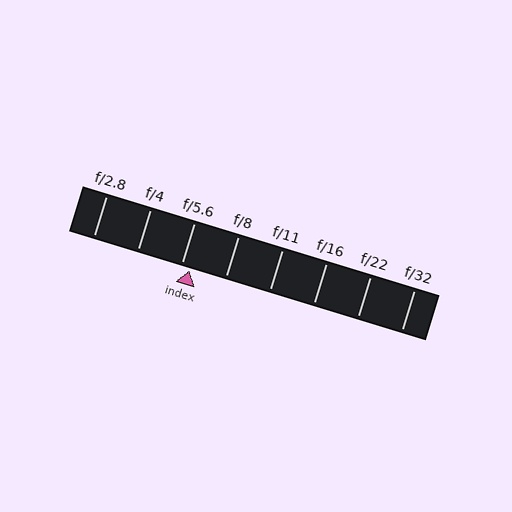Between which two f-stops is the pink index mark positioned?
The index mark is between f/5.6 and f/8.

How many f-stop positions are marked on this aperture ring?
There are 8 f-stop positions marked.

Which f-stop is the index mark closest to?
The index mark is closest to f/5.6.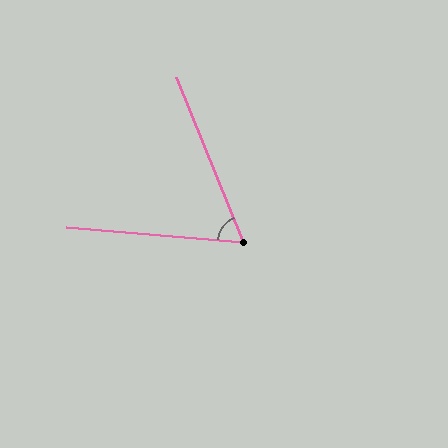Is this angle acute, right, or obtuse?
It is acute.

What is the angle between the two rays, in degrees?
Approximately 63 degrees.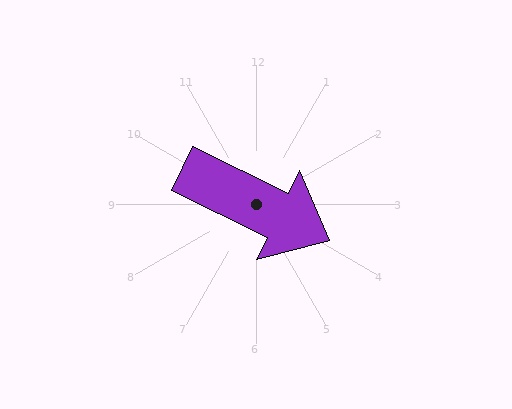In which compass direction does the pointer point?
Southeast.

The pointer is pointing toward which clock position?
Roughly 4 o'clock.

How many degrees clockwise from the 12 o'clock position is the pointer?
Approximately 116 degrees.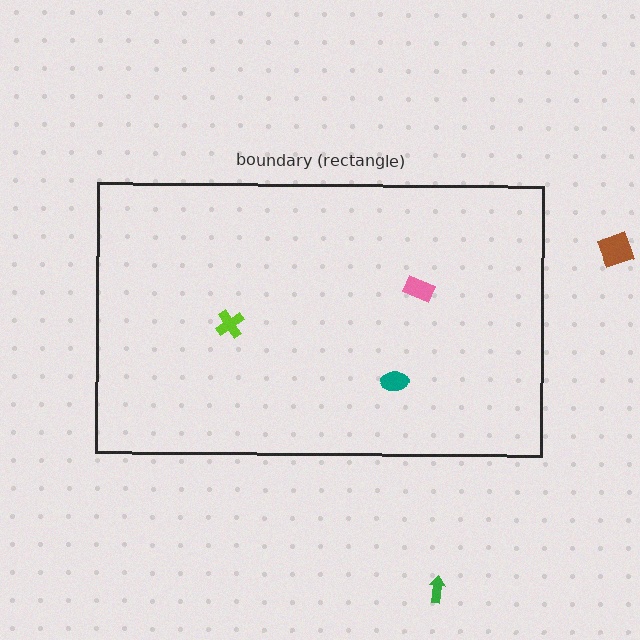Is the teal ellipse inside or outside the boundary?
Inside.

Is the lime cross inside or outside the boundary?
Inside.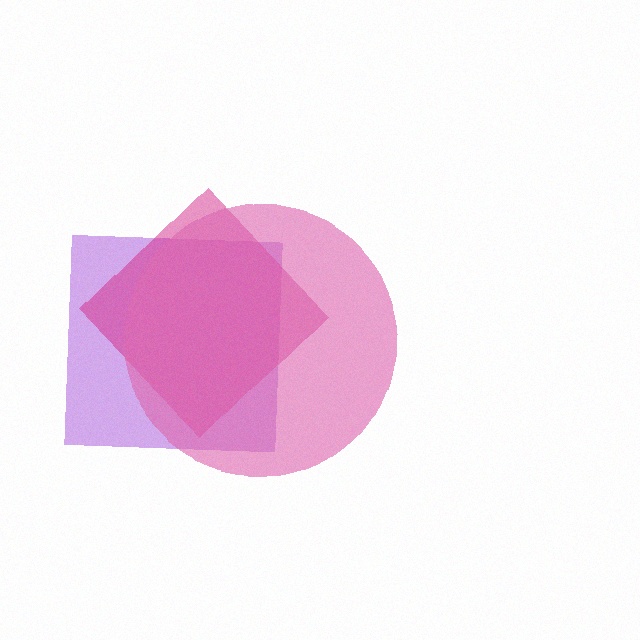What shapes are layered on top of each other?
The layered shapes are: a purple square, a magenta diamond, a pink circle.